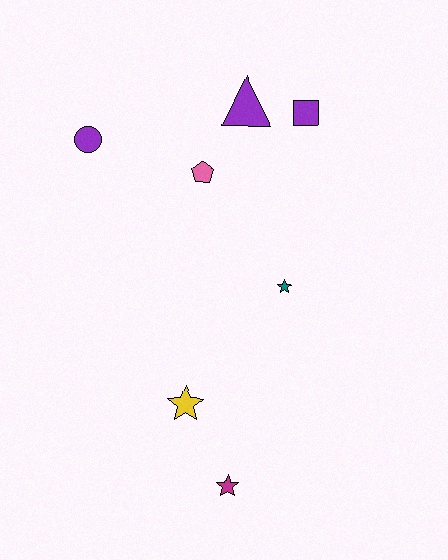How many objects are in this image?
There are 7 objects.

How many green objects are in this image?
There are no green objects.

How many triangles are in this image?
There is 1 triangle.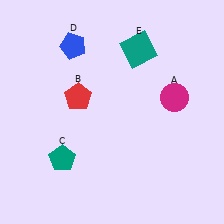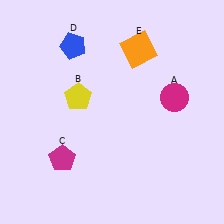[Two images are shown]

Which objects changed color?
B changed from red to yellow. C changed from teal to magenta. E changed from teal to orange.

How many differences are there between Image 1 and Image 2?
There are 3 differences between the two images.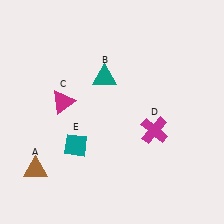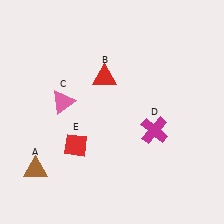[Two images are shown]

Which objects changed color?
B changed from teal to red. C changed from magenta to pink. E changed from teal to red.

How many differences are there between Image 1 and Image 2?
There are 3 differences between the two images.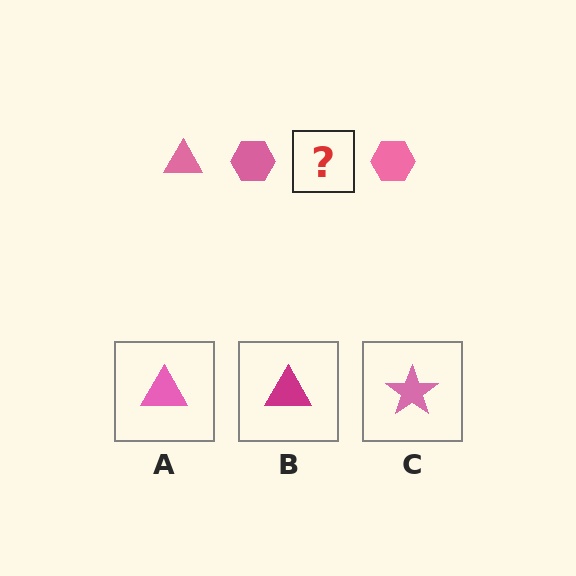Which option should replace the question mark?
Option A.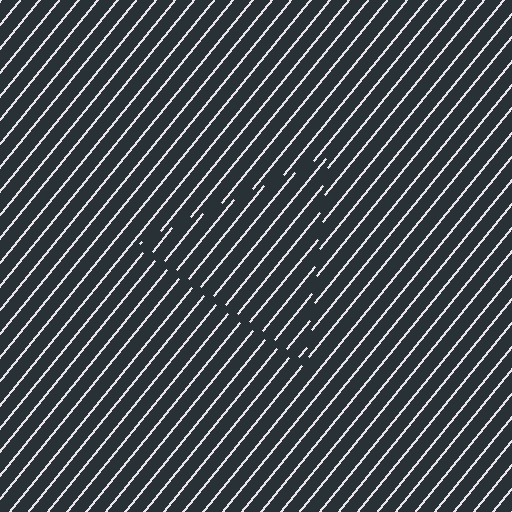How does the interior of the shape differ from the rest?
The interior of the shape contains the same grating, shifted by half a period — the contour is defined by the phase discontinuity where line-ends from the inner and outer gratings abut.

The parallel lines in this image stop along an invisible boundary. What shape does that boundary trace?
An illusory triangle. The interior of the shape contains the same grating, shifted by half a period — the contour is defined by the phase discontinuity where line-ends from the inner and outer gratings abut.